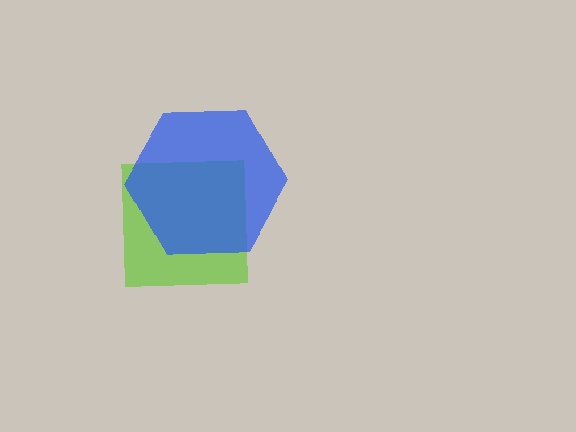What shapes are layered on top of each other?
The layered shapes are: a lime square, a blue hexagon.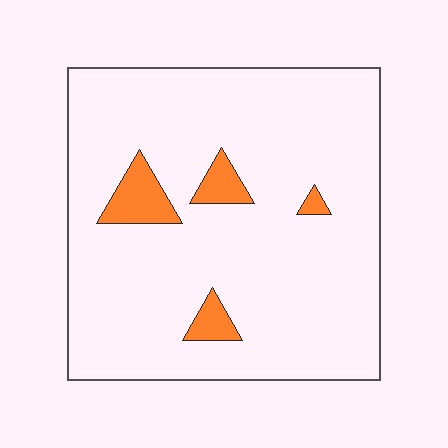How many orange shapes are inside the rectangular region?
4.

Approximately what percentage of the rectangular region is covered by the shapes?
Approximately 10%.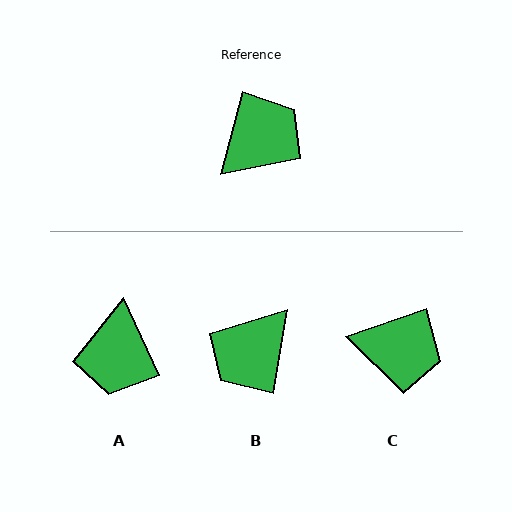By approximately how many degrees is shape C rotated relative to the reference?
Approximately 56 degrees clockwise.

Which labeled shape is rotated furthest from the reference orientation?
B, about 175 degrees away.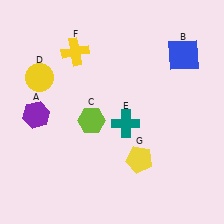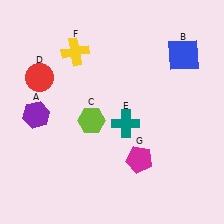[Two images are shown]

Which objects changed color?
D changed from yellow to red. G changed from yellow to magenta.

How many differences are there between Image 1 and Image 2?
There are 2 differences between the two images.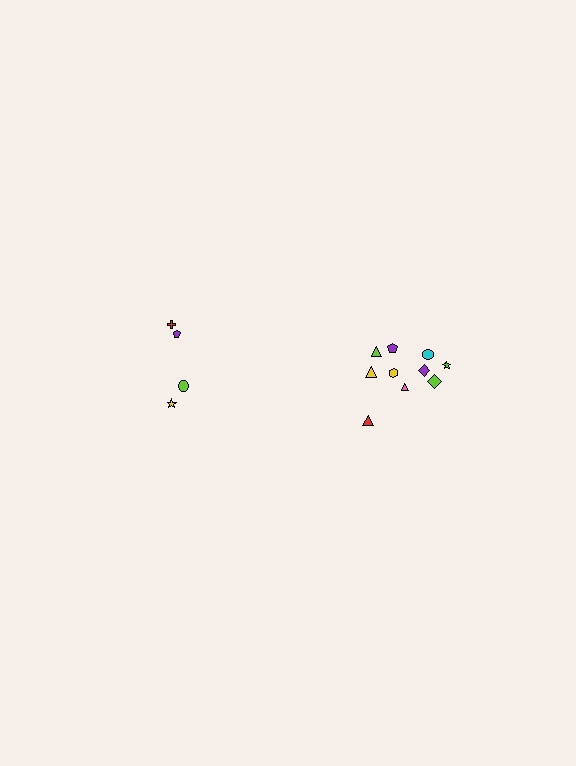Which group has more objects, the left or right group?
The right group.